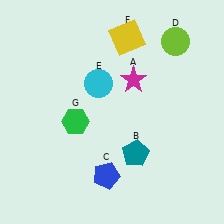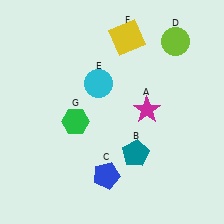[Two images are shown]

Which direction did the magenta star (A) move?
The magenta star (A) moved down.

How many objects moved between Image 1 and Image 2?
1 object moved between the two images.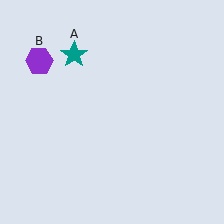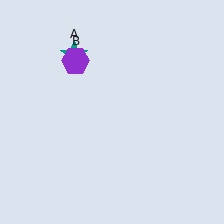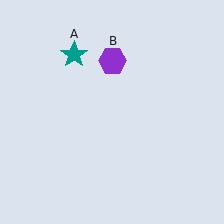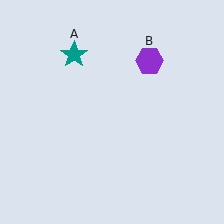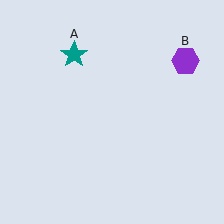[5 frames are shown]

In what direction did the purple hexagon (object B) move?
The purple hexagon (object B) moved right.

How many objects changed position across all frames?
1 object changed position: purple hexagon (object B).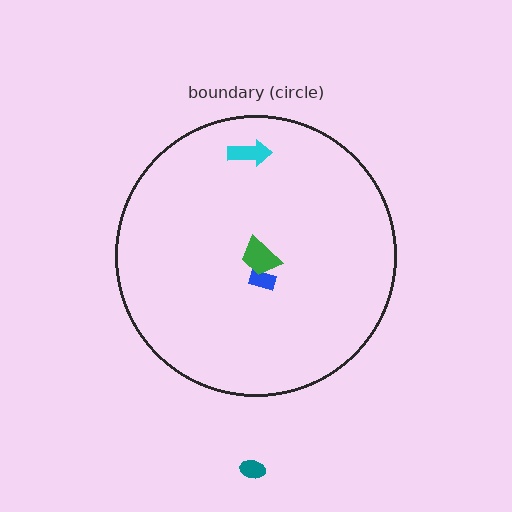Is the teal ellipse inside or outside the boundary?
Outside.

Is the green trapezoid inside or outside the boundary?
Inside.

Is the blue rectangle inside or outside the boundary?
Inside.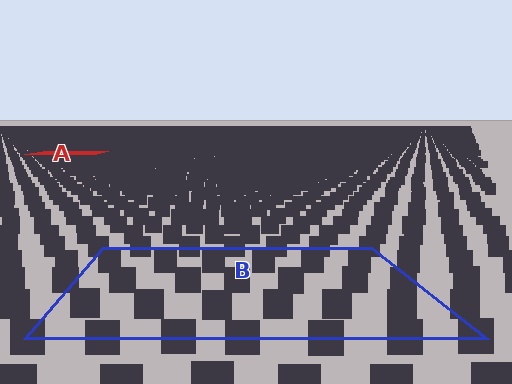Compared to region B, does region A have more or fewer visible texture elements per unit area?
Region A has more texture elements per unit area — they are packed more densely because it is farther away.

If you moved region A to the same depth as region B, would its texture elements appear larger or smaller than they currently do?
They would appear larger. At a closer depth, the same texture elements are projected at a bigger on-screen size.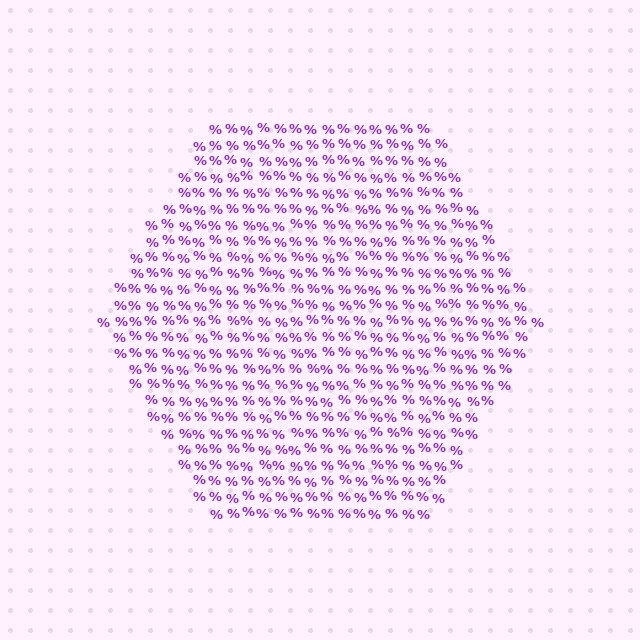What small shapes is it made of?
It is made of small percent signs.